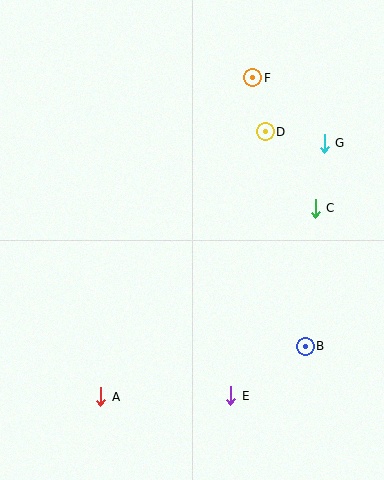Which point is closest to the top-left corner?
Point F is closest to the top-left corner.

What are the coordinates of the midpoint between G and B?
The midpoint between G and B is at (315, 245).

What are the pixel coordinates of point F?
Point F is at (253, 78).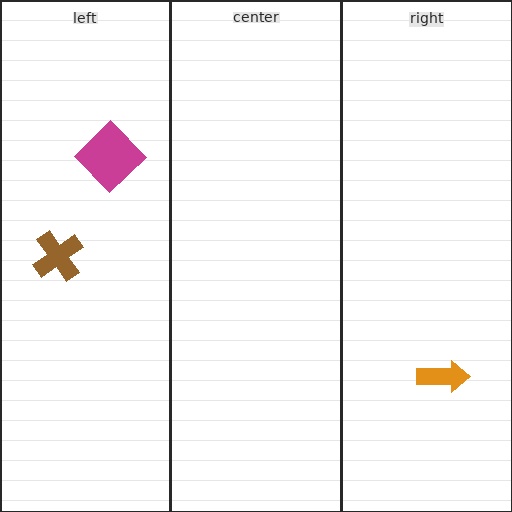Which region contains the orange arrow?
The right region.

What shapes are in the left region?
The magenta diamond, the brown cross.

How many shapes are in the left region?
2.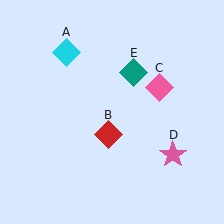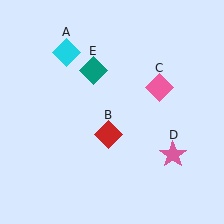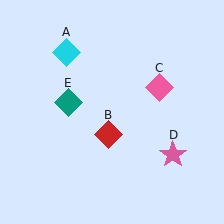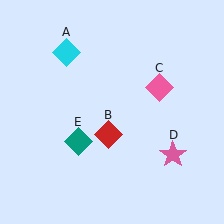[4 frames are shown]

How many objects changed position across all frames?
1 object changed position: teal diamond (object E).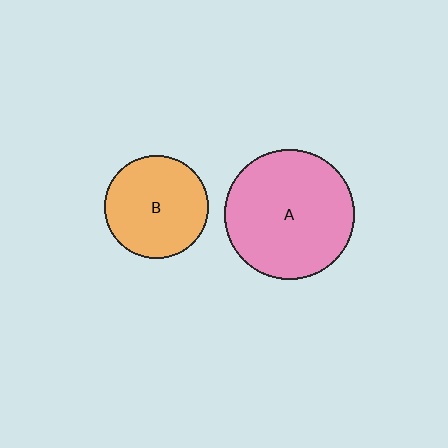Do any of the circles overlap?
No, none of the circles overlap.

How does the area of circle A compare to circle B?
Approximately 1.6 times.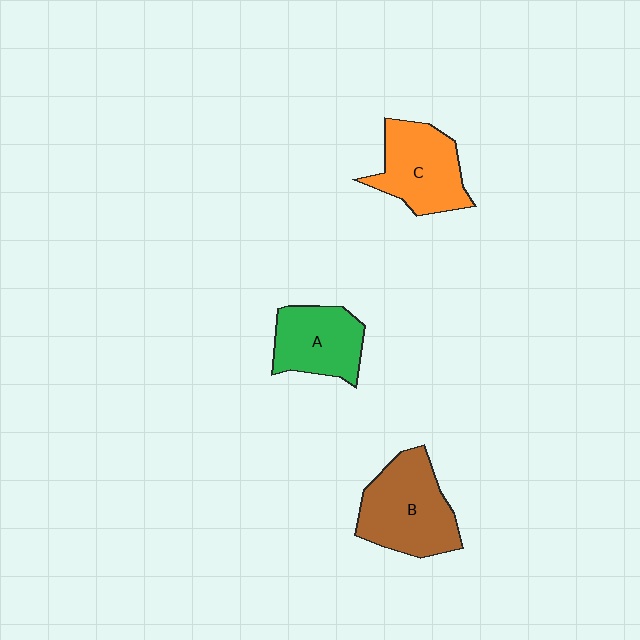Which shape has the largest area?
Shape B (brown).